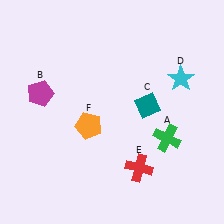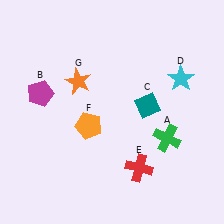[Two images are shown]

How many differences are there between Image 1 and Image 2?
There is 1 difference between the two images.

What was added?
An orange star (G) was added in Image 2.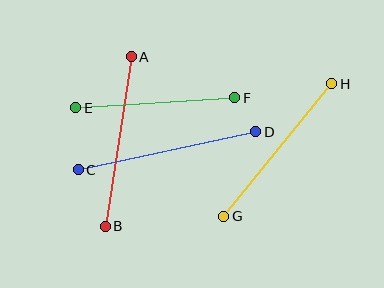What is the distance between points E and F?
The distance is approximately 159 pixels.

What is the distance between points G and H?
The distance is approximately 171 pixels.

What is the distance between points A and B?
The distance is approximately 171 pixels.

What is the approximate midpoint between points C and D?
The midpoint is at approximately (167, 151) pixels.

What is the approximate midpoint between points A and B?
The midpoint is at approximately (118, 141) pixels.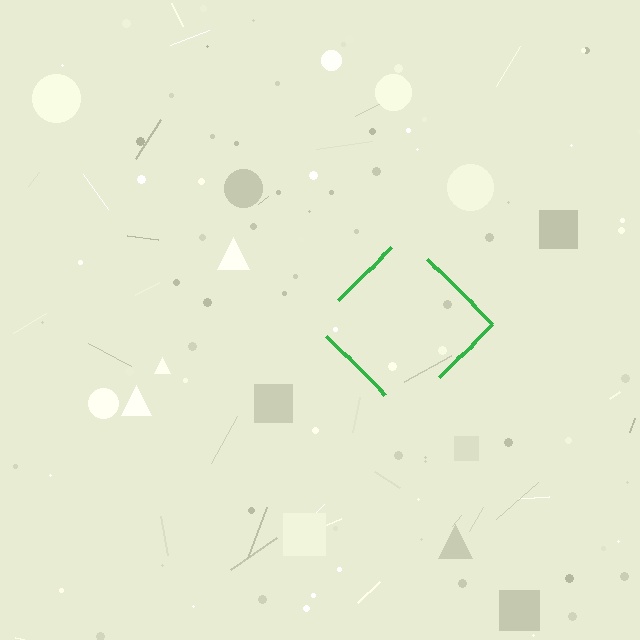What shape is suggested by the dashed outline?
The dashed outline suggests a diamond.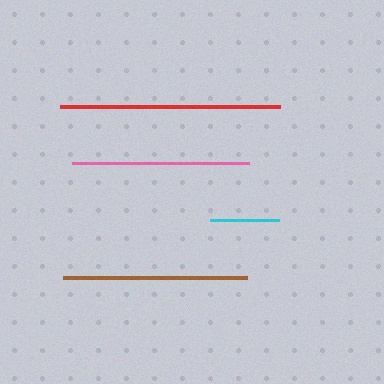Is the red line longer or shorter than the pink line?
The red line is longer than the pink line.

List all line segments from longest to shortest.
From longest to shortest: red, brown, pink, cyan.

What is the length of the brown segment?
The brown segment is approximately 184 pixels long.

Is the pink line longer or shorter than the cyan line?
The pink line is longer than the cyan line.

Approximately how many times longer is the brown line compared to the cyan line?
The brown line is approximately 2.7 times the length of the cyan line.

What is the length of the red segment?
The red segment is approximately 221 pixels long.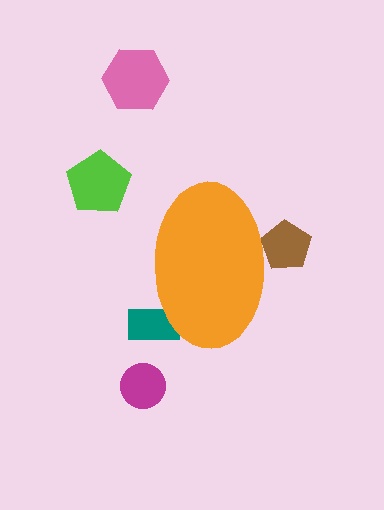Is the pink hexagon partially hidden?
No, the pink hexagon is fully visible.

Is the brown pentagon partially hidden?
Yes, the brown pentagon is partially hidden behind the orange ellipse.